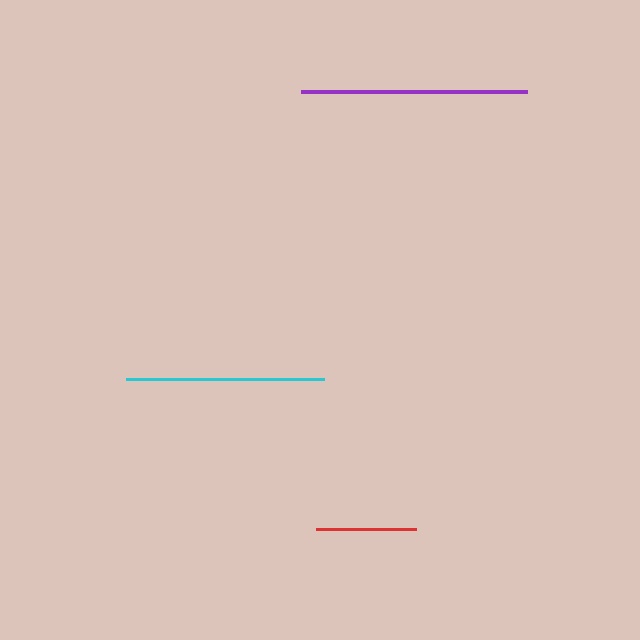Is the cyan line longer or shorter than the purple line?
The purple line is longer than the cyan line.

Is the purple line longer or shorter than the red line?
The purple line is longer than the red line.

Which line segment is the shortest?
The red line is the shortest at approximately 100 pixels.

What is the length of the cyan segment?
The cyan segment is approximately 198 pixels long.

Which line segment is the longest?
The purple line is the longest at approximately 226 pixels.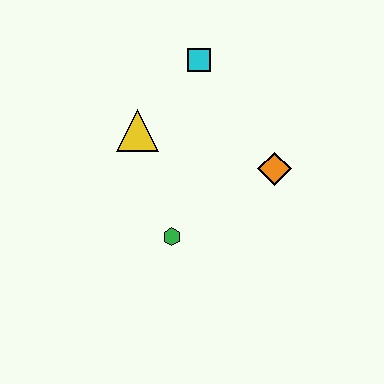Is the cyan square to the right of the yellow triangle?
Yes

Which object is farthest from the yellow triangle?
The orange diamond is farthest from the yellow triangle.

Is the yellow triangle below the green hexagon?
No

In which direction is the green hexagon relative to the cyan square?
The green hexagon is below the cyan square.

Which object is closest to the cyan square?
The yellow triangle is closest to the cyan square.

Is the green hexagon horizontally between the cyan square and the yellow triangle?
Yes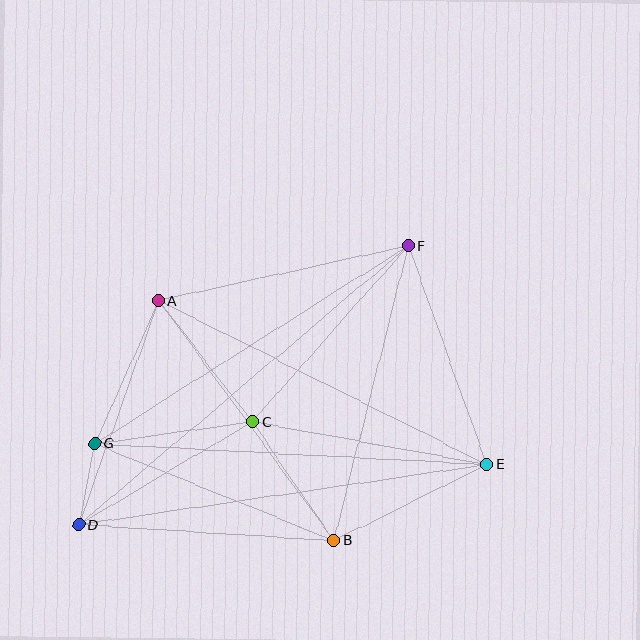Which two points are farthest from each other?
Points D and F are farthest from each other.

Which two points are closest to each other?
Points D and G are closest to each other.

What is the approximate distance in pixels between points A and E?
The distance between A and E is approximately 367 pixels.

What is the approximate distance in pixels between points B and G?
The distance between B and G is approximately 258 pixels.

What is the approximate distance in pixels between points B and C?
The distance between B and C is approximately 144 pixels.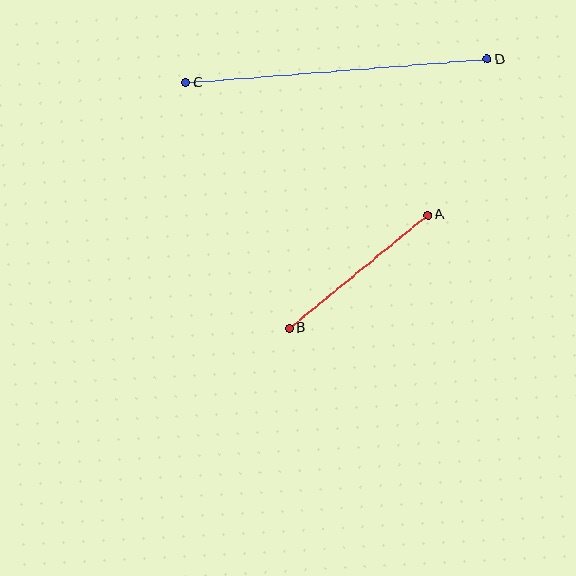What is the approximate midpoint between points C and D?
The midpoint is at approximately (337, 71) pixels.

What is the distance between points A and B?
The distance is approximately 179 pixels.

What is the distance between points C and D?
The distance is approximately 302 pixels.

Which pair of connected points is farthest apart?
Points C and D are farthest apart.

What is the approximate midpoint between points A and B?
The midpoint is at approximately (359, 272) pixels.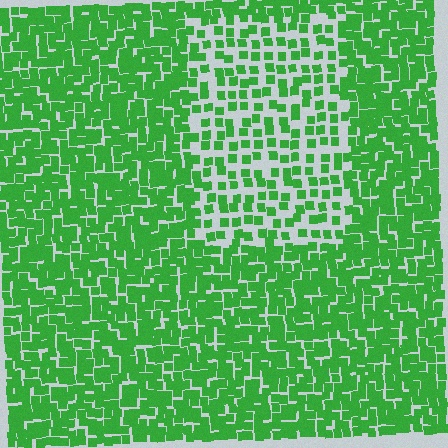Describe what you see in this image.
The image contains small green elements arranged at two different densities. A rectangle-shaped region is visible where the elements are less densely packed than the surrounding area.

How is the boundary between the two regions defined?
The boundary is defined by a change in element density (approximately 2.1x ratio). All elements are the same color, size, and shape.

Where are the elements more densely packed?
The elements are more densely packed outside the rectangle boundary.